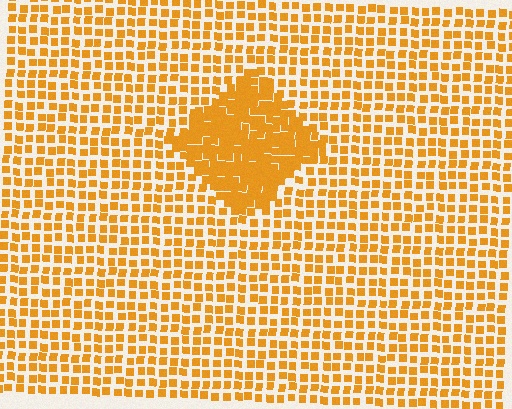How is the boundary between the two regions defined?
The boundary is defined by a change in element density (approximately 2.0x ratio). All elements are the same color, size, and shape.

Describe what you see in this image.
The image contains small orange elements arranged at two different densities. A diamond-shaped region is visible where the elements are more densely packed than the surrounding area.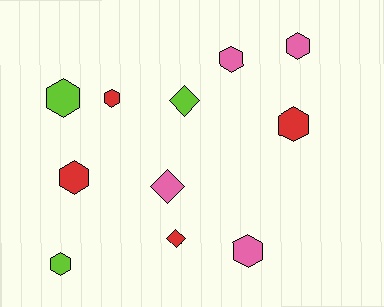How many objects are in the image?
There are 11 objects.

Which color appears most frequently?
Red, with 4 objects.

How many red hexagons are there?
There are 3 red hexagons.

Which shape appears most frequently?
Hexagon, with 8 objects.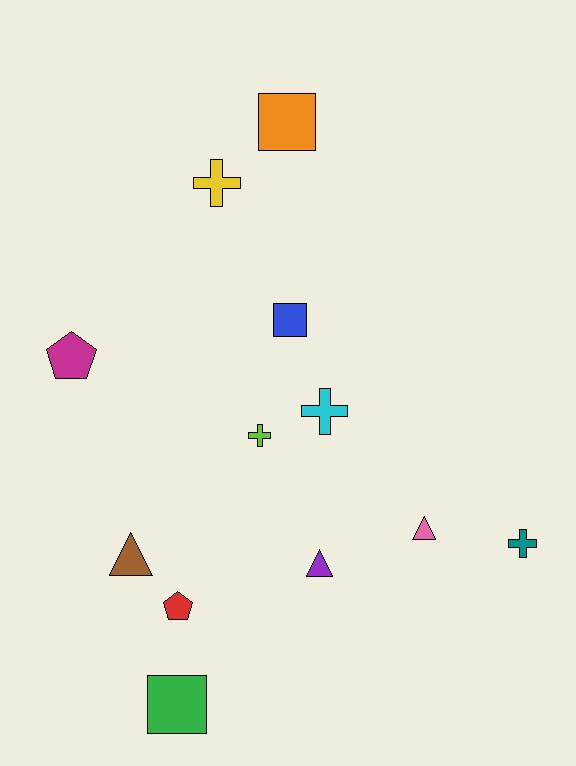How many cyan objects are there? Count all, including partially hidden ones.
There is 1 cyan object.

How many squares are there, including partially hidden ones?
There are 3 squares.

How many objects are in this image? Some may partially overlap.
There are 12 objects.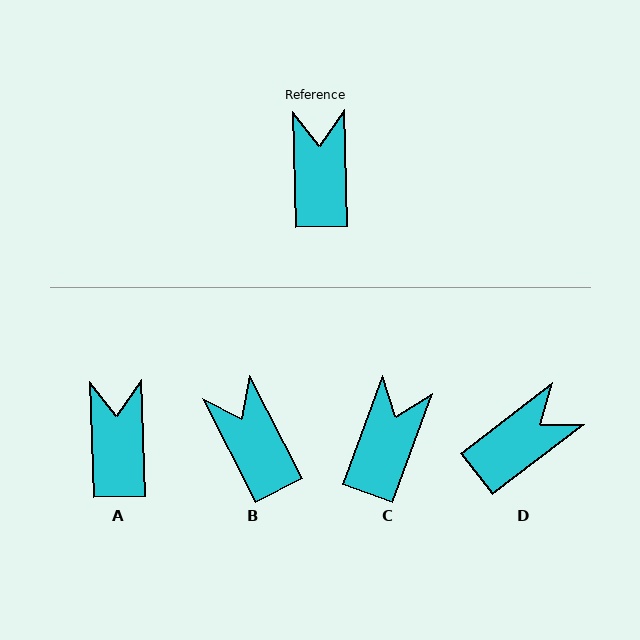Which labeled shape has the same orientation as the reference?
A.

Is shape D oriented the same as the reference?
No, it is off by about 54 degrees.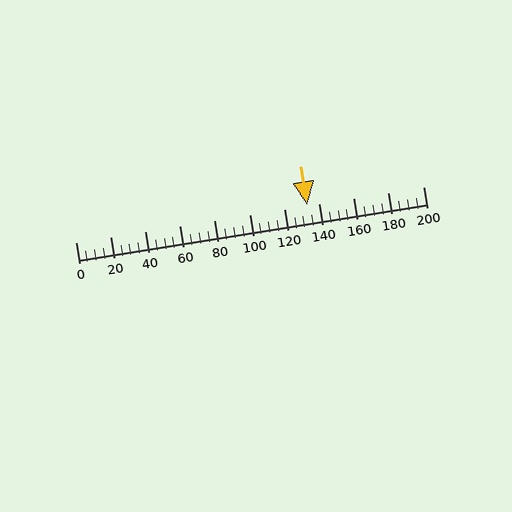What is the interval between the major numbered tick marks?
The major tick marks are spaced 20 units apart.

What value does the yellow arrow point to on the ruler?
The yellow arrow points to approximately 134.